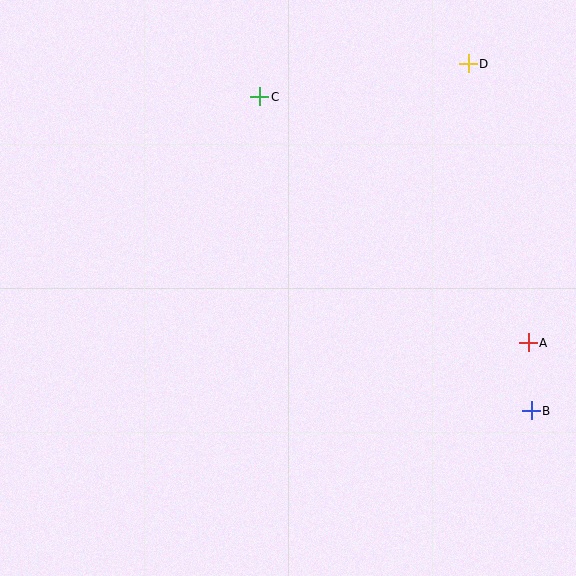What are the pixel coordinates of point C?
Point C is at (260, 97).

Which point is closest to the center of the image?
Point C at (260, 97) is closest to the center.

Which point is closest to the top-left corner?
Point C is closest to the top-left corner.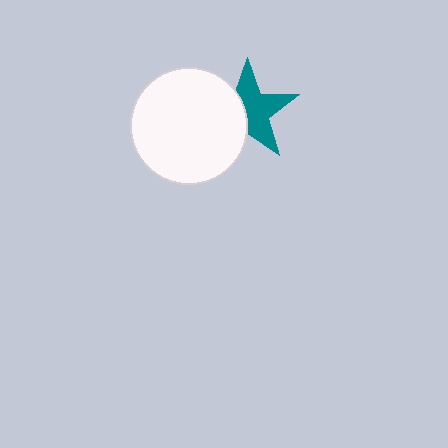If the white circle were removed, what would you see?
You would see the complete teal star.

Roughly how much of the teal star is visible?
About half of it is visible (roughly 59%).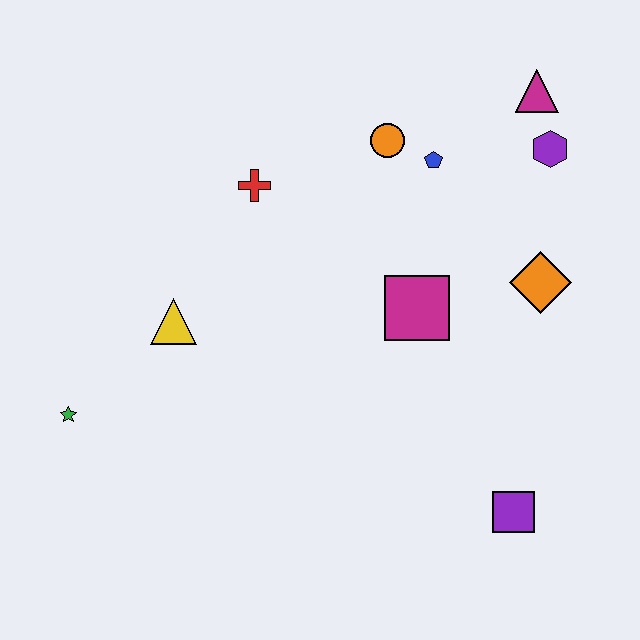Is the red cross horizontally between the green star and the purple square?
Yes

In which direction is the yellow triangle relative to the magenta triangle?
The yellow triangle is to the left of the magenta triangle.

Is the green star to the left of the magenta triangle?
Yes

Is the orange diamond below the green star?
No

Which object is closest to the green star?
The yellow triangle is closest to the green star.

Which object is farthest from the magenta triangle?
The green star is farthest from the magenta triangle.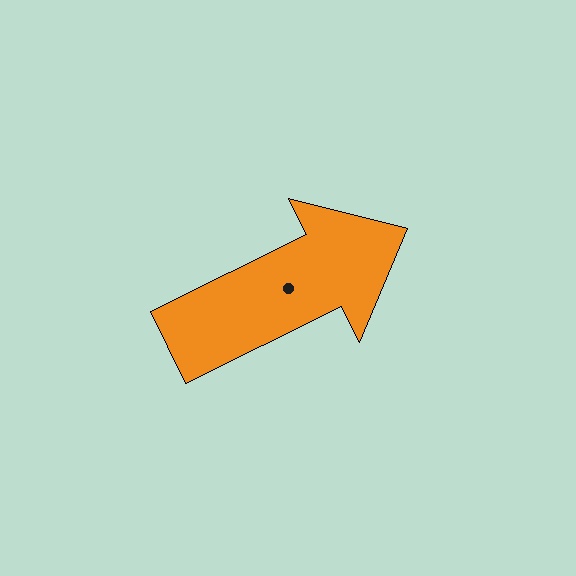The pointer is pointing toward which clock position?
Roughly 2 o'clock.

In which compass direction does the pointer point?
Northeast.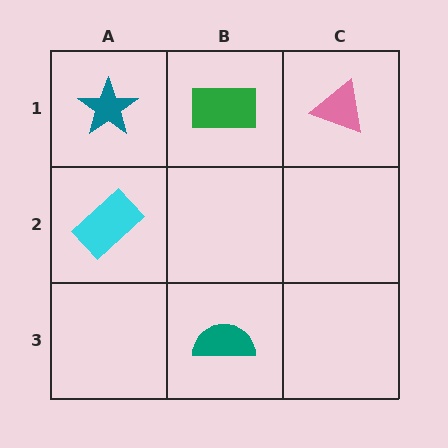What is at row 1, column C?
A pink triangle.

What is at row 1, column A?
A teal star.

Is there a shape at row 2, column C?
No, that cell is empty.